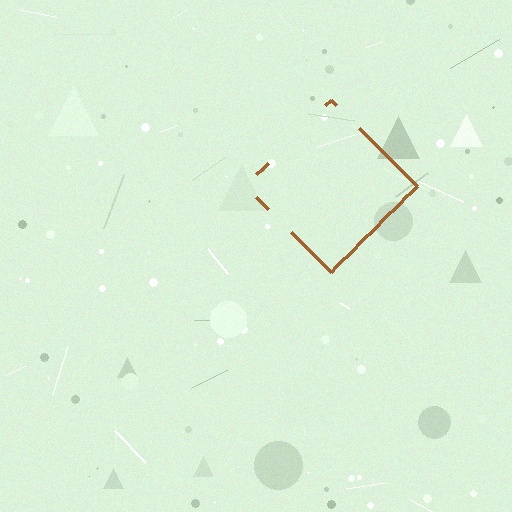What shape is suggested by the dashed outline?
The dashed outline suggests a diamond.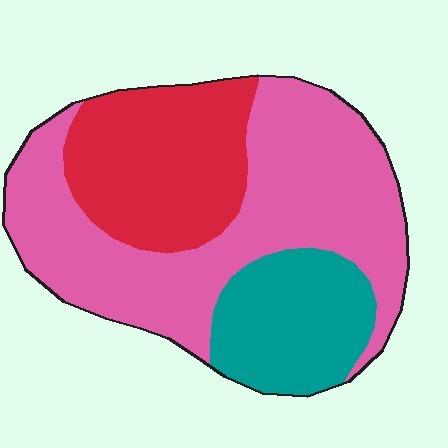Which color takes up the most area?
Pink, at roughly 50%.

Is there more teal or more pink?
Pink.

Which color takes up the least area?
Teal, at roughly 20%.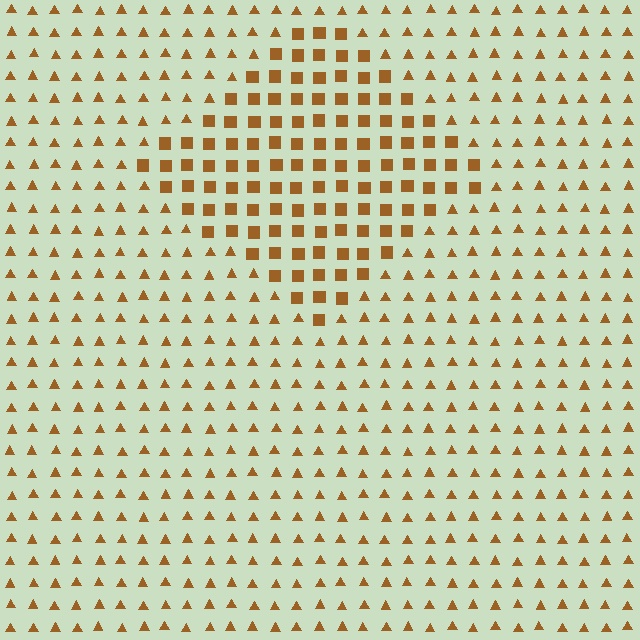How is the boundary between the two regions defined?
The boundary is defined by a change in element shape: squares inside vs. triangles outside. All elements share the same color and spacing.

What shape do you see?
I see a diamond.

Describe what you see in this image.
The image is filled with small brown elements arranged in a uniform grid. A diamond-shaped region contains squares, while the surrounding area contains triangles. The boundary is defined purely by the change in element shape.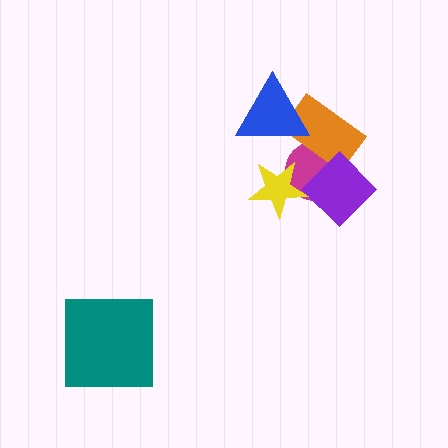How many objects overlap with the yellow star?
2 objects overlap with the yellow star.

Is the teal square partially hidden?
No, no other shape covers it.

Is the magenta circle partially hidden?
Yes, it is partially covered by another shape.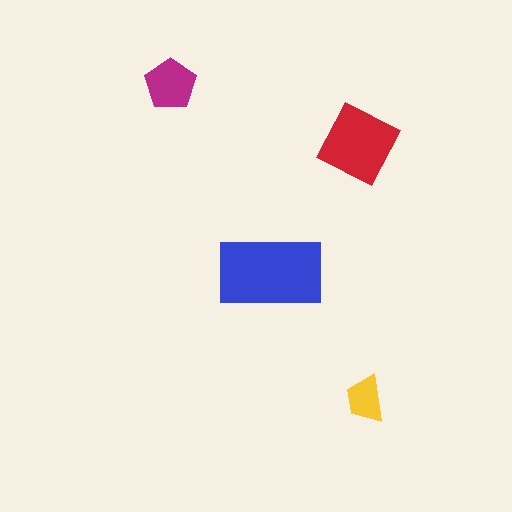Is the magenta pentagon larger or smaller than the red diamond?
Smaller.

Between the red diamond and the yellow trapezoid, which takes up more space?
The red diamond.